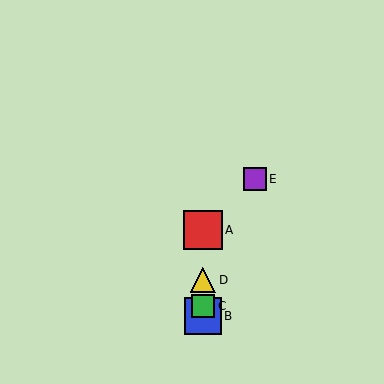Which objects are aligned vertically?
Objects A, B, C, D are aligned vertically.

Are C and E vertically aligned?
No, C is at x≈203 and E is at x≈255.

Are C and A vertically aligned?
Yes, both are at x≈203.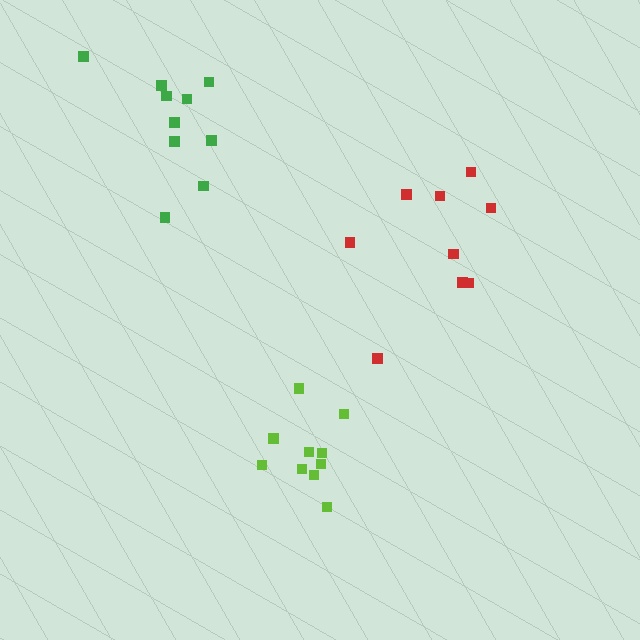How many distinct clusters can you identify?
There are 3 distinct clusters.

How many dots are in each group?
Group 1: 9 dots, Group 2: 10 dots, Group 3: 10 dots (29 total).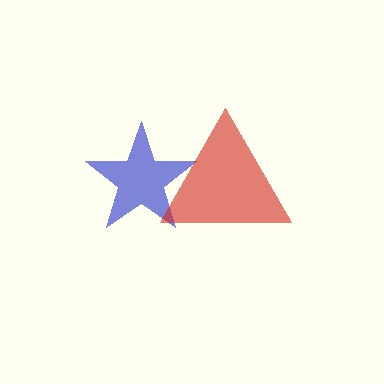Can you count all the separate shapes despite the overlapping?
Yes, there are 2 separate shapes.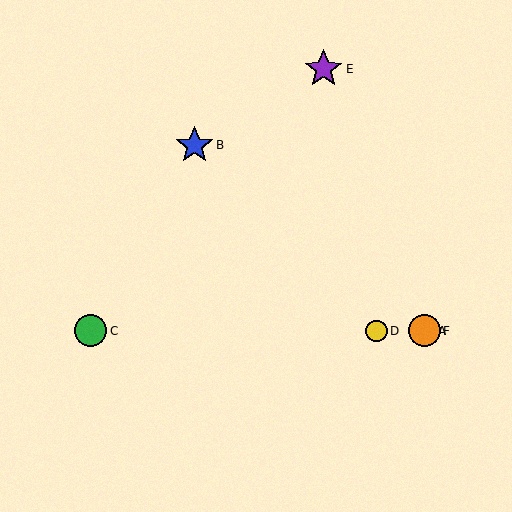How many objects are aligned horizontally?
4 objects (A, C, D, F) are aligned horizontally.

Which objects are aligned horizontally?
Objects A, C, D, F are aligned horizontally.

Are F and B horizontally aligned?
No, F is at y≈331 and B is at y≈145.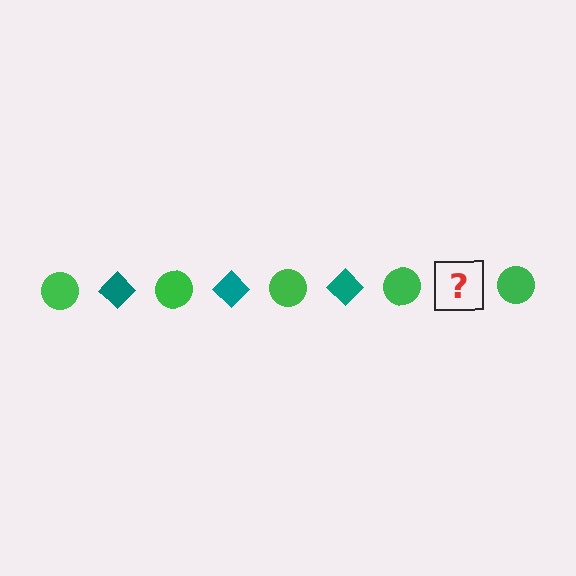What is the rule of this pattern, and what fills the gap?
The rule is that the pattern alternates between green circle and teal diamond. The gap should be filled with a teal diamond.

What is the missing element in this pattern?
The missing element is a teal diamond.